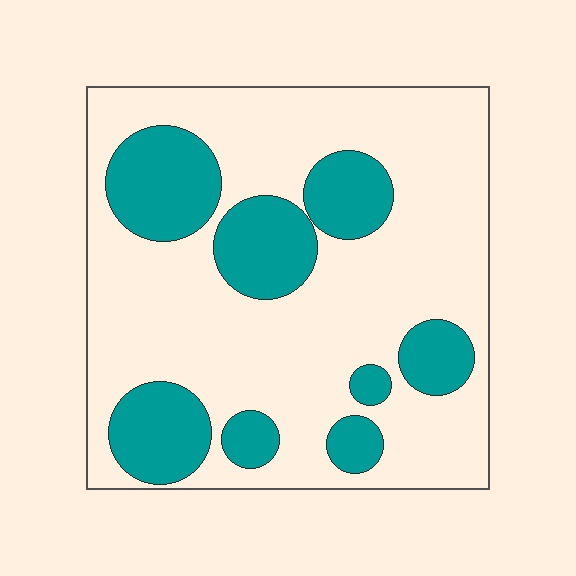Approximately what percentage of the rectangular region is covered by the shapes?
Approximately 30%.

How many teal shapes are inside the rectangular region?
8.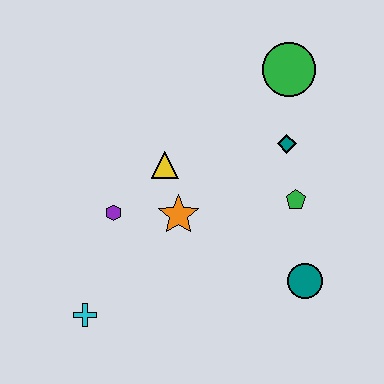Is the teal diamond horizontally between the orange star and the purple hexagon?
No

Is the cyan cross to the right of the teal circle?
No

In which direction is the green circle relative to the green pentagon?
The green circle is above the green pentagon.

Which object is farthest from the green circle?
The cyan cross is farthest from the green circle.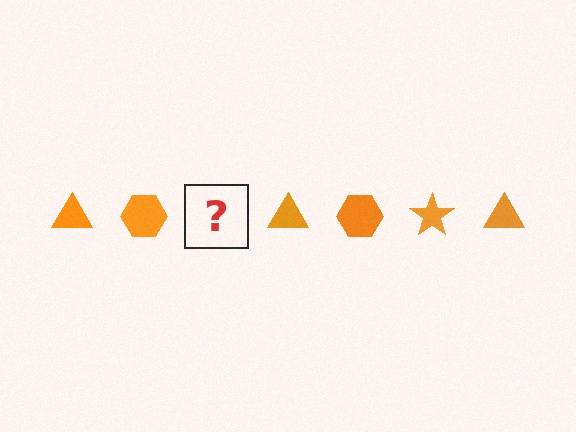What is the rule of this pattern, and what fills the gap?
The rule is that the pattern cycles through triangle, hexagon, star shapes in orange. The gap should be filled with an orange star.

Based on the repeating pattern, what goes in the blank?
The blank should be an orange star.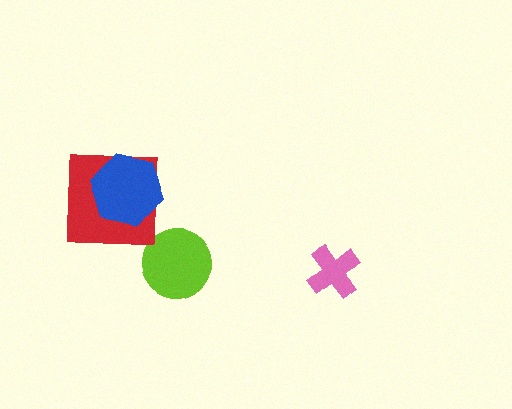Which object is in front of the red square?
The blue hexagon is in front of the red square.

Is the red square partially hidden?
Yes, it is partially covered by another shape.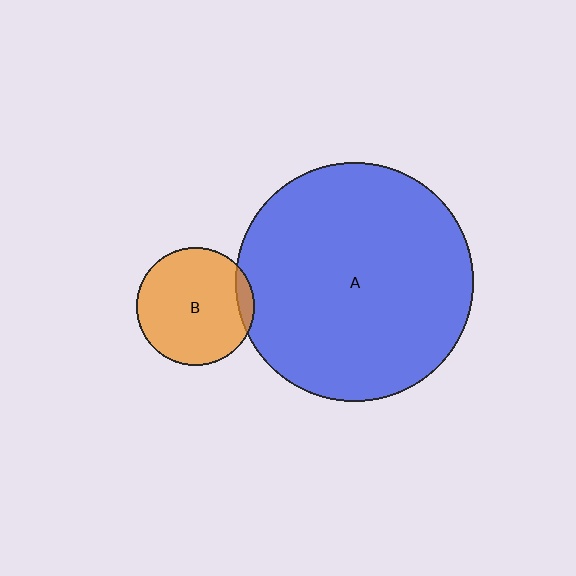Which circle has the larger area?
Circle A (blue).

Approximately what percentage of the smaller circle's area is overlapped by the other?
Approximately 5%.